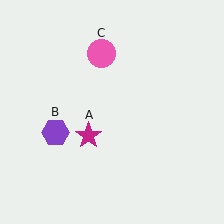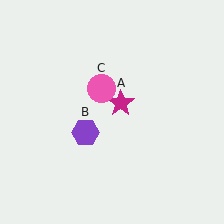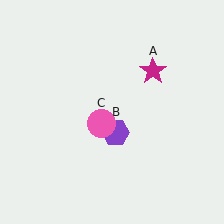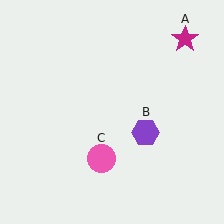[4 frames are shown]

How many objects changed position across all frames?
3 objects changed position: magenta star (object A), purple hexagon (object B), pink circle (object C).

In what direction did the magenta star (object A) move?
The magenta star (object A) moved up and to the right.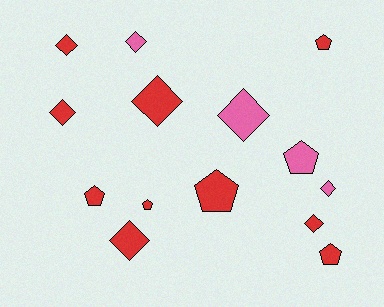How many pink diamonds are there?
There are 3 pink diamonds.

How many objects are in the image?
There are 14 objects.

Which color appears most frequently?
Red, with 10 objects.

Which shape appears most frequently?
Diamond, with 8 objects.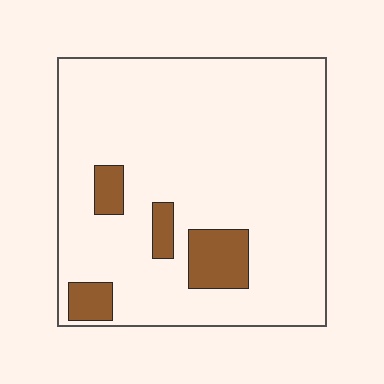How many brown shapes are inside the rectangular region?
4.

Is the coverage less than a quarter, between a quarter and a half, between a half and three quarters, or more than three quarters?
Less than a quarter.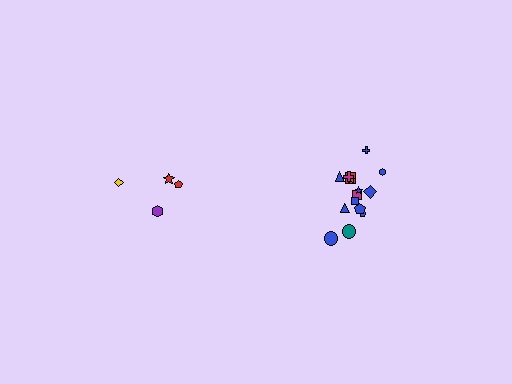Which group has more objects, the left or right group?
The right group.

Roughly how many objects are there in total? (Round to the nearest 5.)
Roughly 20 objects in total.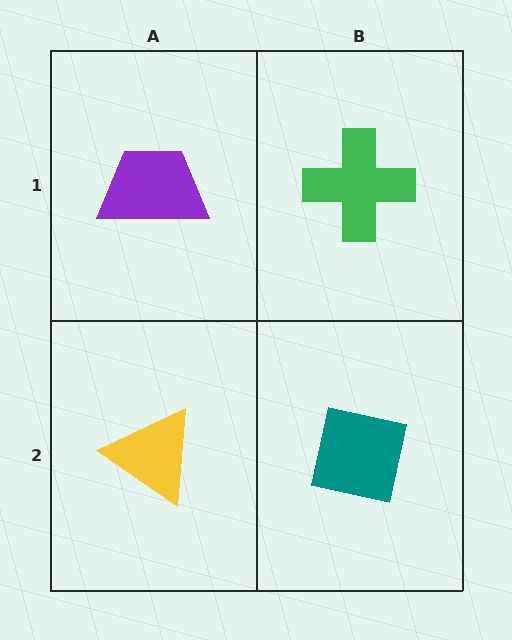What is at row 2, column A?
A yellow triangle.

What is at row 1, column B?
A green cross.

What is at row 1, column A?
A purple trapezoid.